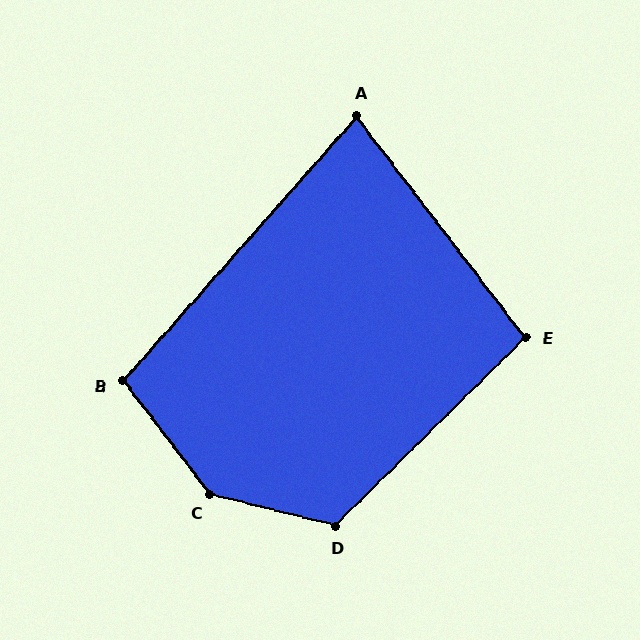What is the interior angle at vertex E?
Approximately 97 degrees (obtuse).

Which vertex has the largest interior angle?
C, at approximately 141 degrees.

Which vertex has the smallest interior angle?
A, at approximately 79 degrees.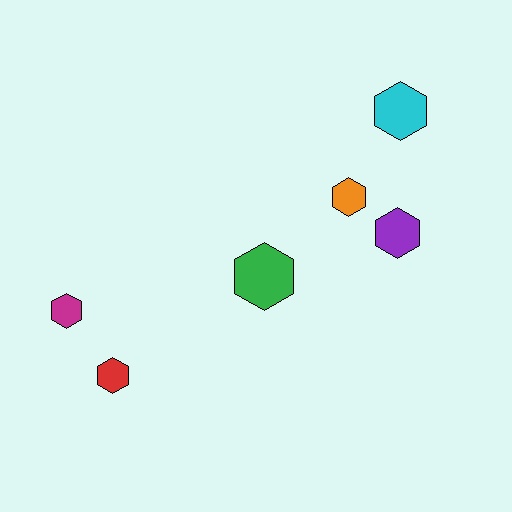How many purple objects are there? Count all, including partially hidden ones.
There is 1 purple object.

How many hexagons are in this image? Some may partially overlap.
There are 6 hexagons.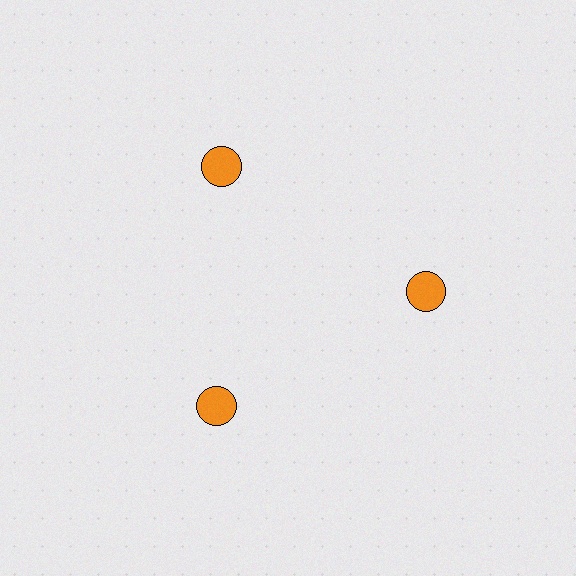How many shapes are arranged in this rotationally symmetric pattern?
There are 3 shapes, arranged in 3 groups of 1.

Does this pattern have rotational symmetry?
Yes, this pattern has 3-fold rotational symmetry. It looks the same after rotating 120 degrees around the center.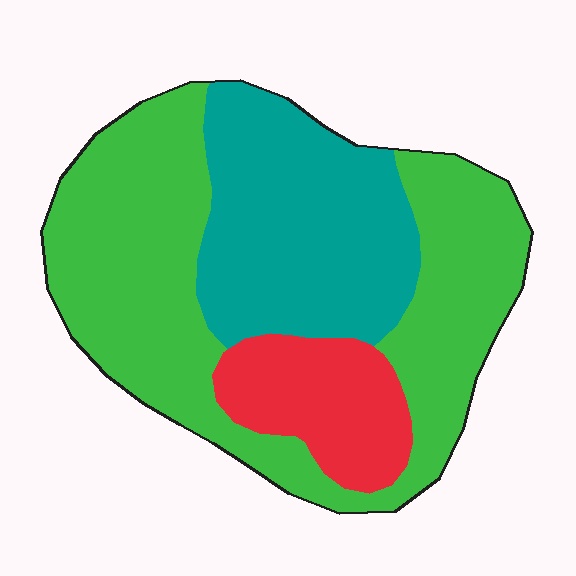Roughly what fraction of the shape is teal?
Teal takes up about one third (1/3) of the shape.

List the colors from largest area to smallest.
From largest to smallest: green, teal, red.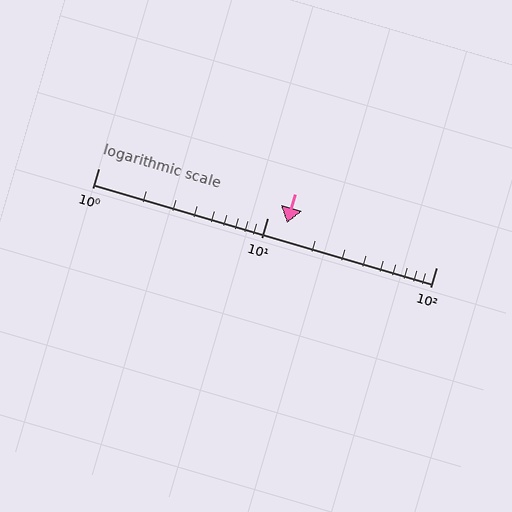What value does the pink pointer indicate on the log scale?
The pointer indicates approximately 13.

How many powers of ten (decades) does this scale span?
The scale spans 2 decades, from 1 to 100.